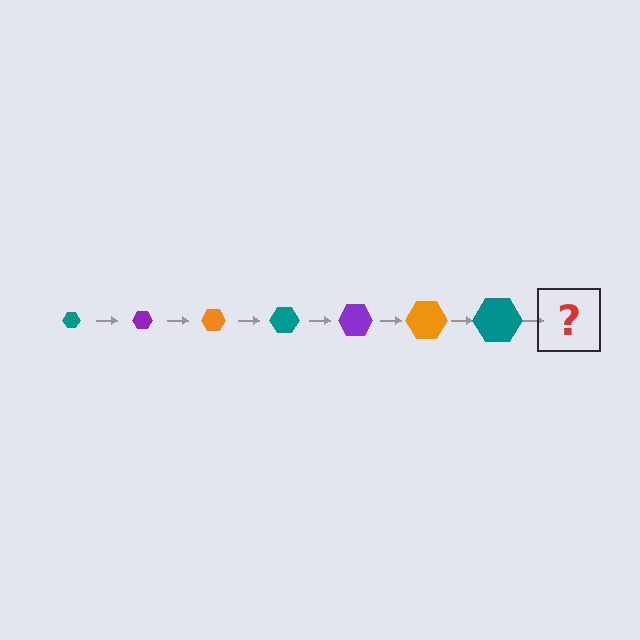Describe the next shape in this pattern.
It should be a purple hexagon, larger than the previous one.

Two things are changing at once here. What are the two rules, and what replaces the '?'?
The two rules are that the hexagon grows larger each step and the color cycles through teal, purple, and orange. The '?' should be a purple hexagon, larger than the previous one.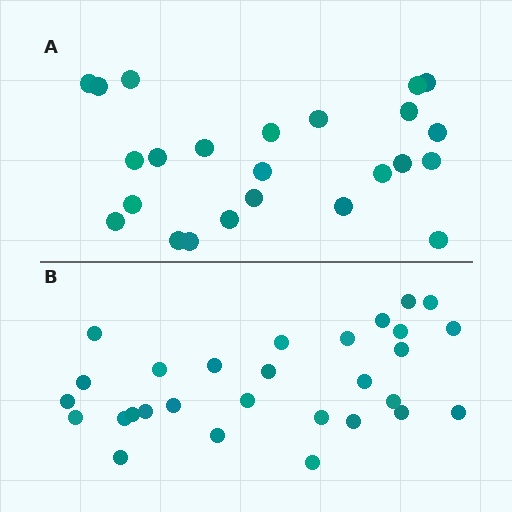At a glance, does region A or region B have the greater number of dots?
Region B (the bottom region) has more dots.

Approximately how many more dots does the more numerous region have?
Region B has about 5 more dots than region A.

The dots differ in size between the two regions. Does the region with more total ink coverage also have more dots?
No. Region A has more total ink coverage because its dots are larger, but region B actually contains more individual dots. Total area can be misleading — the number of items is what matters here.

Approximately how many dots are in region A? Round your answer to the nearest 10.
About 20 dots. (The exact count is 24, which rounds to 20.)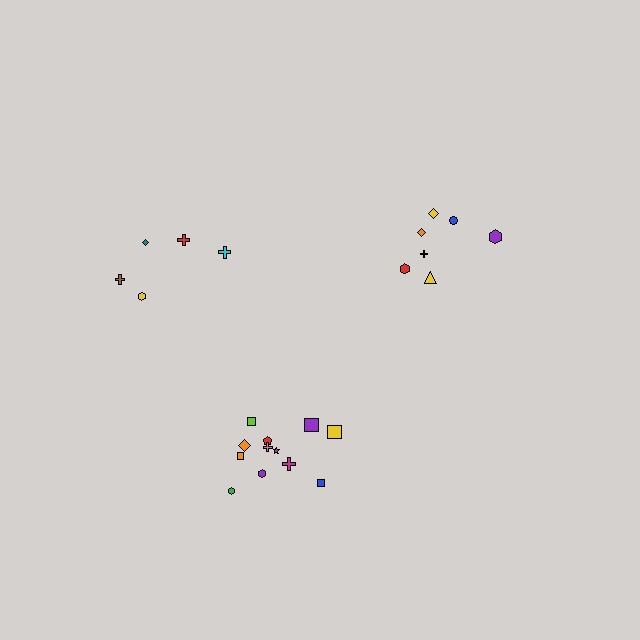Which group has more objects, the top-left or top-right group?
The top-right group.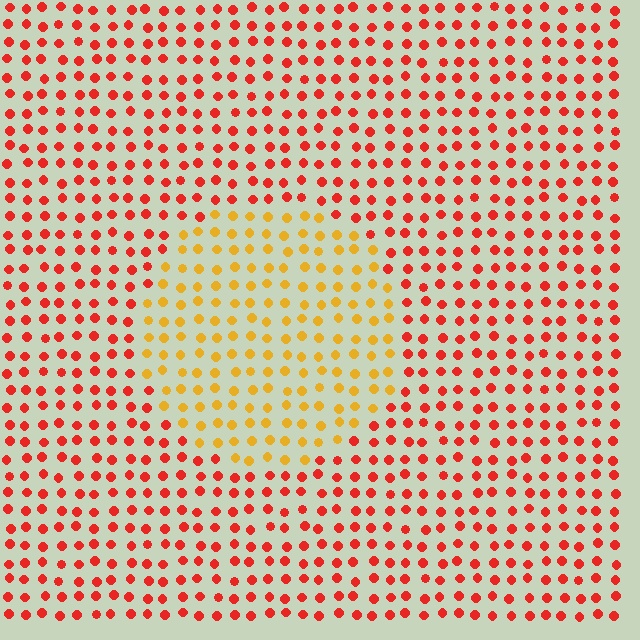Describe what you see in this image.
The image is filled with small red elements in a uniform arrangement. A circle-shaped region is visible where the elements are tinted to a slightly different hue, forming a subtle color boundary.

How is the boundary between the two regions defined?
The boundary is defined purely by a slight shift in hue (about 41 degrees). Spacing, size, and orientation are identical on both sides.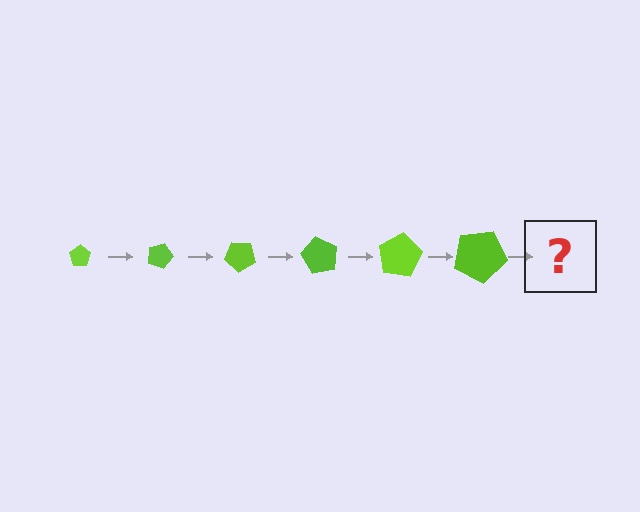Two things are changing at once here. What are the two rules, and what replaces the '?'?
The two rules are that the pentagon grows larger each step and it rotates 20 degrees each step. The '?' should be a pentagon, larger than the previous one and rotated 120 degrees from the start.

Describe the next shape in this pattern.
It should be a pentagon, larger than the previous one and rotated 120 degrees from the start.